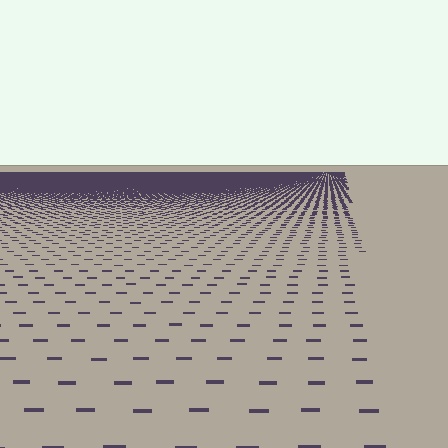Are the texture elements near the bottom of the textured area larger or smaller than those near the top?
Larger. Near the bottom, elements are closer to the viewer and appear at a bigger on-screen size.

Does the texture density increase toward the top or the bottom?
Density increases toward the top.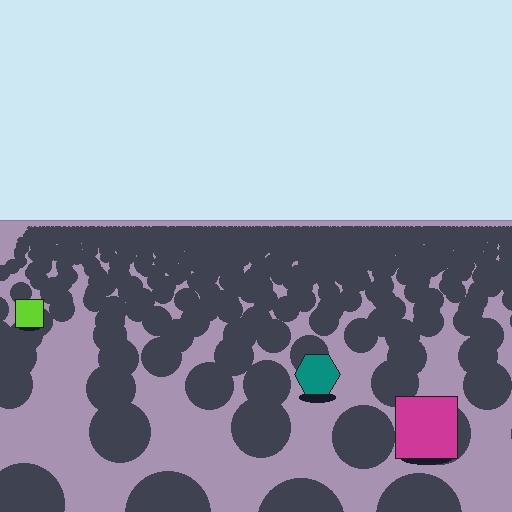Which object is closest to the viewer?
The magenta square is closest. The texture marks near it are larger and more spread out.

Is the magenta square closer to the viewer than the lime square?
Yes. The magenta square is closer — you can tell from the texture gradient: the ground texture is coarser near it.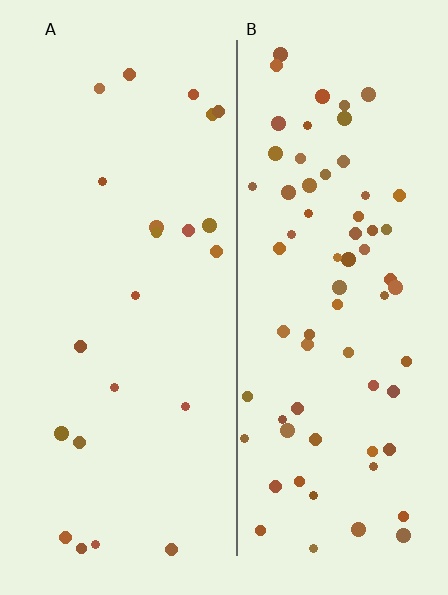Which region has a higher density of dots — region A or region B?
B (the right).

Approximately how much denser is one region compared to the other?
Approximately 3.1× — region B over region A.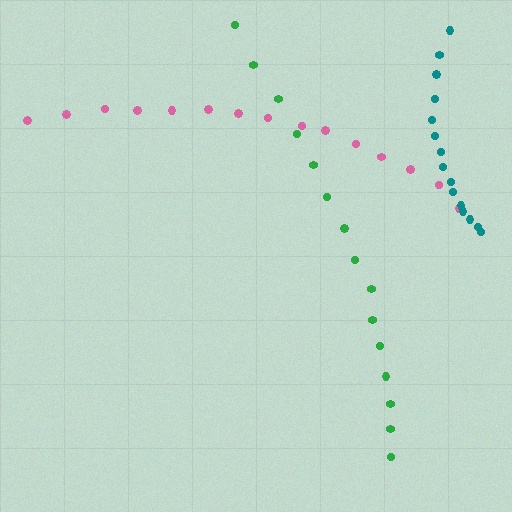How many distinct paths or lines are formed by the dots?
There are 3 distinct paths.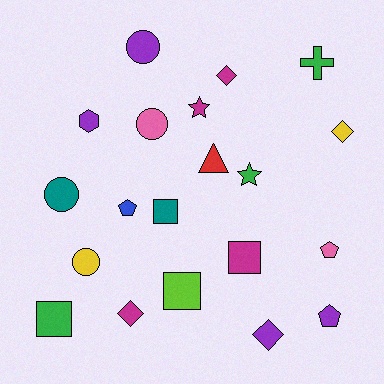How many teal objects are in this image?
There are 2 teal objects.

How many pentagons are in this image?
There are 3 pentagons.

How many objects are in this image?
There are 20 objects.